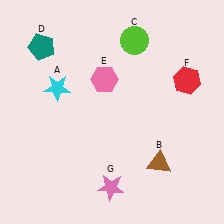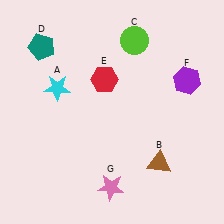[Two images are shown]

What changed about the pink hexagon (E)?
In Image 1, E is pink. In Image 2, it changed to red.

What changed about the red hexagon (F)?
In Image 1, F is red. In Image 2, it changed to purple.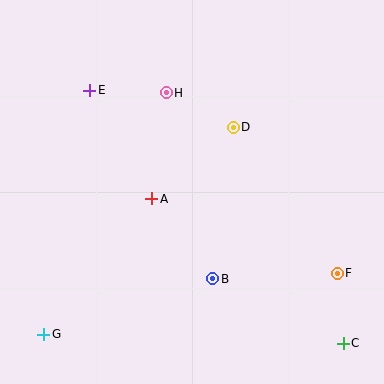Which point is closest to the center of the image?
Point A at (152, 199) is closest to the center.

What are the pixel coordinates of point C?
Point C is at (343, 343).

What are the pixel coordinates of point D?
Point D is at (233, 127).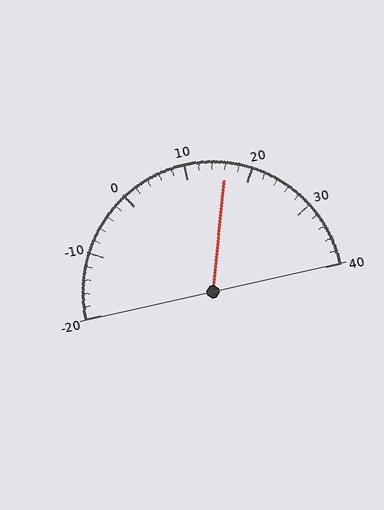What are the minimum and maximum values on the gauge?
The gauge ranges from -20 to 40.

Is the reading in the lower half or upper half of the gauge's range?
The reading is in the upper half of the range (-20 to 40).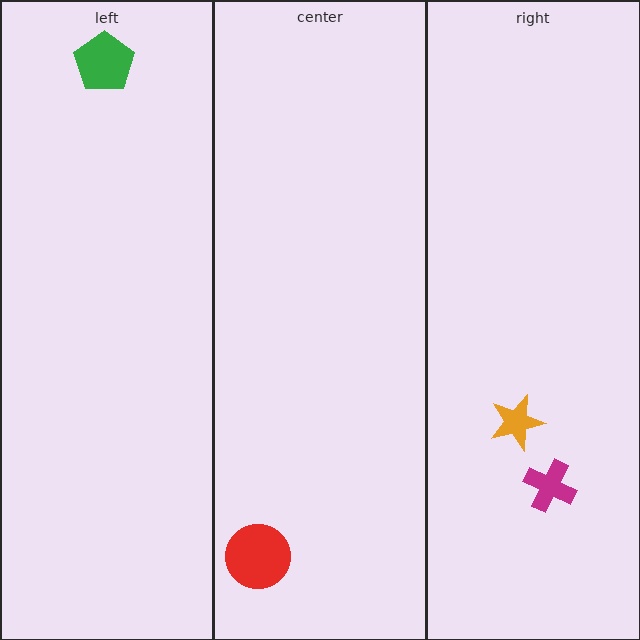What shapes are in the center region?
The red circle.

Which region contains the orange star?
The right region.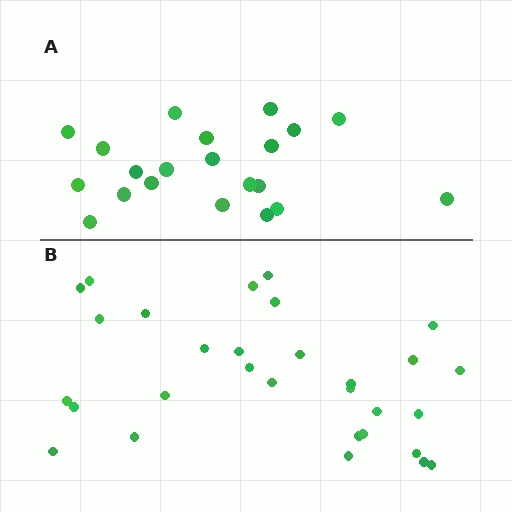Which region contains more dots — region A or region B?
Region B (the bottom region) has more dots.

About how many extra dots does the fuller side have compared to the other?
Region B has roughly 8 or so more dots than region A.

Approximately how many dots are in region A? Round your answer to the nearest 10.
About 20 dots. (The exact count is 21, which rounds to 20.)